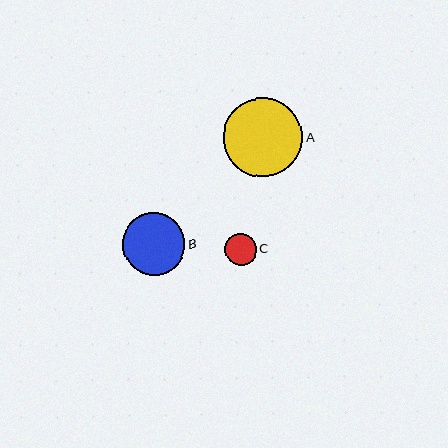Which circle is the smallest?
Circle C is the smallest with a size of approximately 32 pixels.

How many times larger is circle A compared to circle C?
Circle A is approximately 2.5 times the size of circle C.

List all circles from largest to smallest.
From largest to smallest: A, B, C.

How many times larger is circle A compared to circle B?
Circle A is approximately 1.3 times the size of circle B.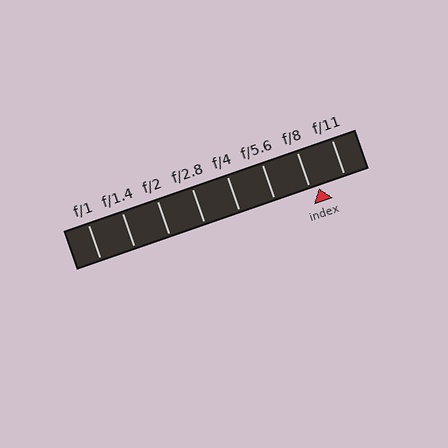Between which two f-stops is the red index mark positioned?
The index mark is between f/8 and f/11.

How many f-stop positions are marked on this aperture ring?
There are 8 f-stop positions marked.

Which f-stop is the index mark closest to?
The index mark is closest to f/8.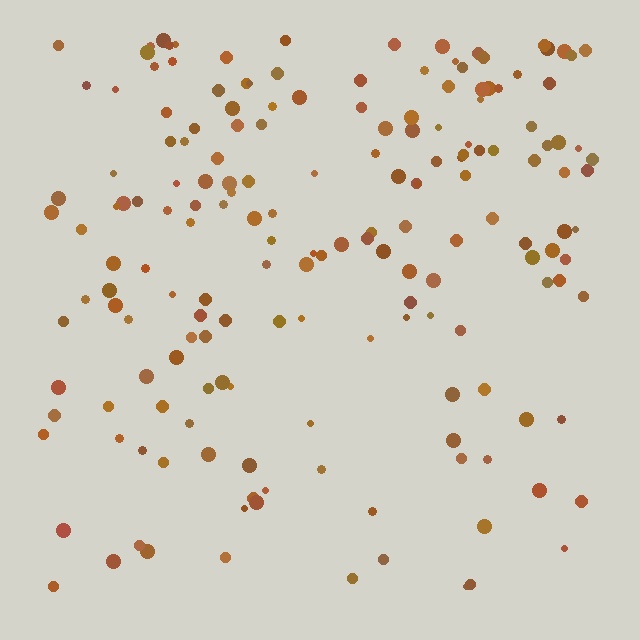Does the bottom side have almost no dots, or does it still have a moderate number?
Still a moderate number, just noticeably fewer than the top.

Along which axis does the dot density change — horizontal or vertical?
Vertical.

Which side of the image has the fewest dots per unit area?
The bottom.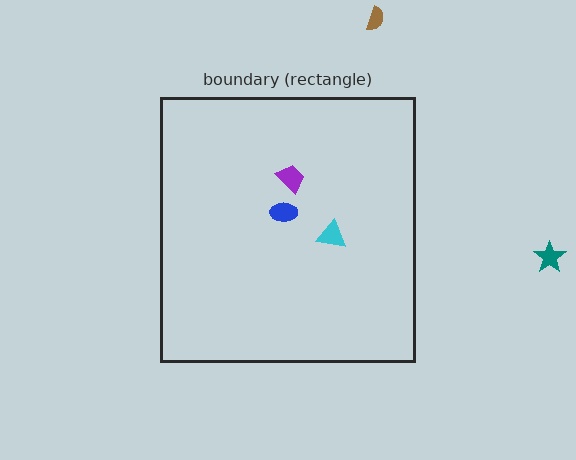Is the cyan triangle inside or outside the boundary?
Inside.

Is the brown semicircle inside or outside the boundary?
Outside.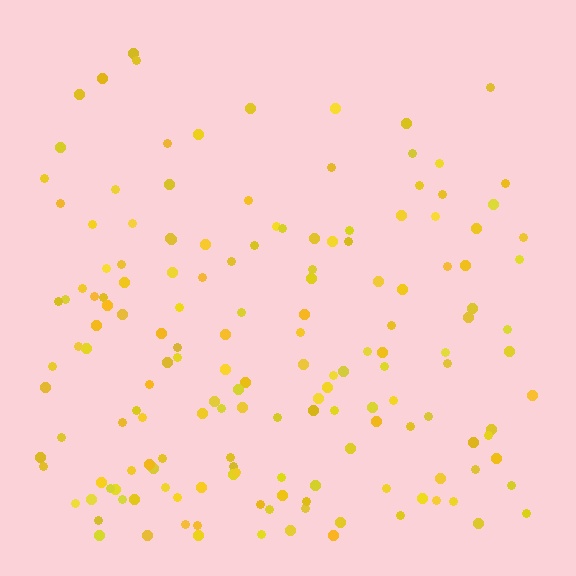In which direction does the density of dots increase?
From top to bottom, with the bottom side densest.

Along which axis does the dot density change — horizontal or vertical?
Vertical.